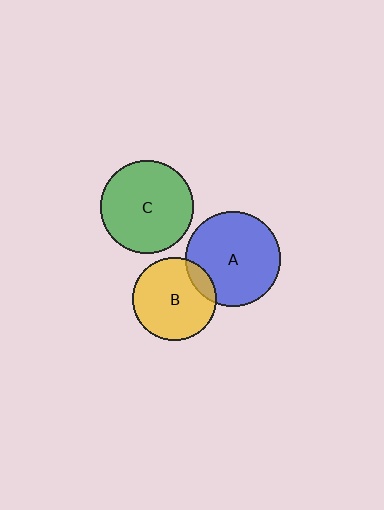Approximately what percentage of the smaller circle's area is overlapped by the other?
Approximately 15%.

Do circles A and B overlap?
Yes.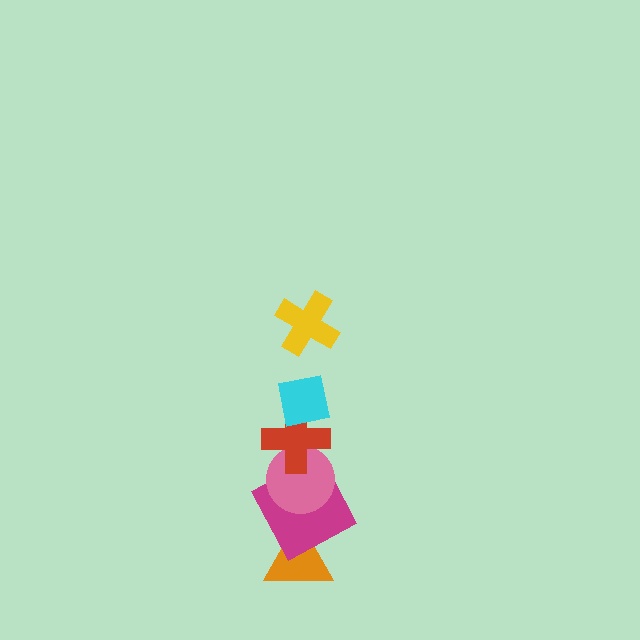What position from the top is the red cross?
The red cross is 3rd from the top.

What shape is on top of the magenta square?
The pink circle is on top of the magenta square.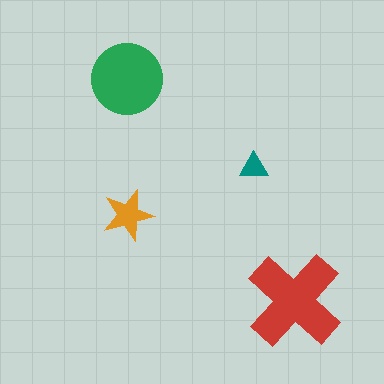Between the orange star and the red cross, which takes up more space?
The red cross.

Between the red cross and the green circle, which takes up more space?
The red cross.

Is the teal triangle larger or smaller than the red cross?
Smaller.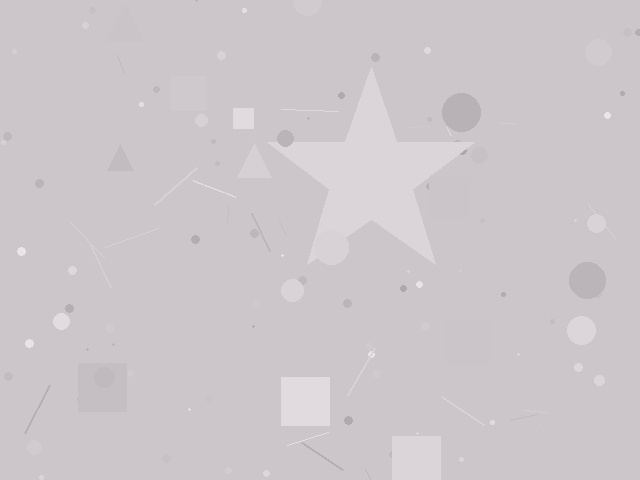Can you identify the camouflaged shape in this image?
The camouflaged shape is a star.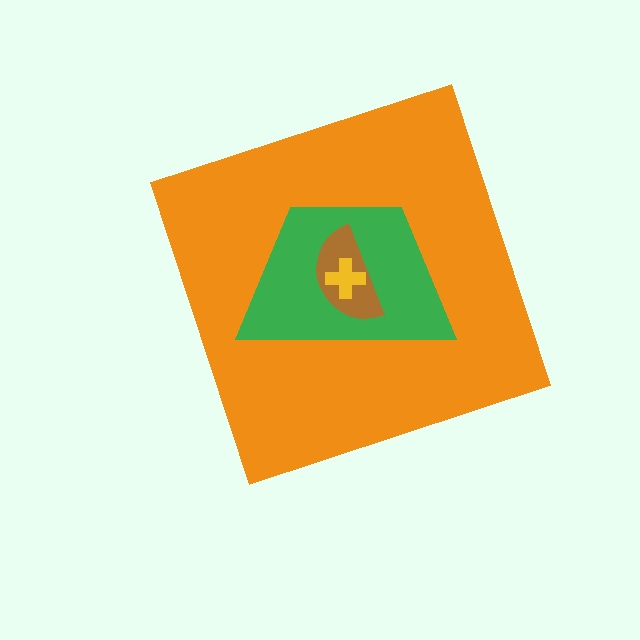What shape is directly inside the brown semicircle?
The yellow cross.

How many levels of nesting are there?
4.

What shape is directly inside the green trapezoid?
The brown semicircle.